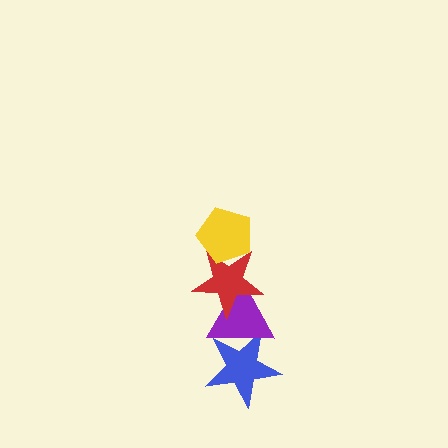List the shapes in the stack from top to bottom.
From top to bottom: the yellow pentagon, the red star, the purple triangle, the blue star.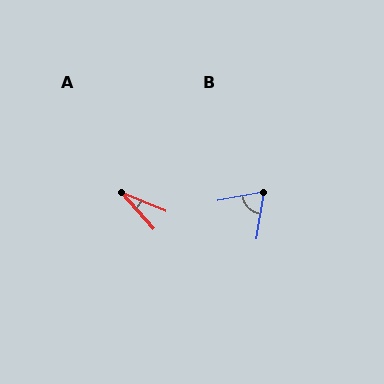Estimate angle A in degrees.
Approximately 25 degrees.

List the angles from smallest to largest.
A (25°), B (70°).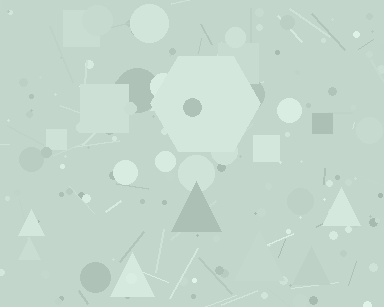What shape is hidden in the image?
A hexagon is hidden in the image.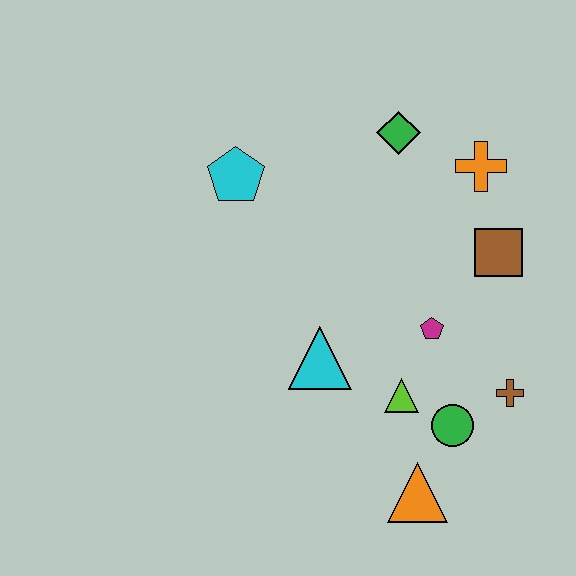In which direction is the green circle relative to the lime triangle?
The green circle is to the right of the lime triangle.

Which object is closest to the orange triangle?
The green circle is closest to the orange triangle.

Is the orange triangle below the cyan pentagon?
Yes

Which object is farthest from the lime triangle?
The cyan pentagon is farthest from the lime triangle.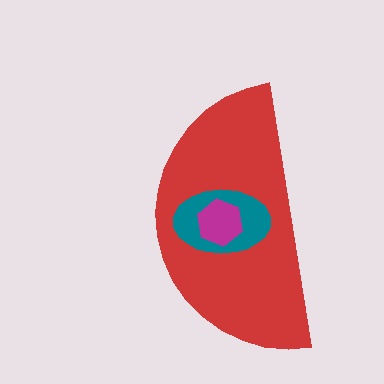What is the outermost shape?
The red semicircle.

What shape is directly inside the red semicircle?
The teal ellipse.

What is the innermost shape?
The magenta hexagon.